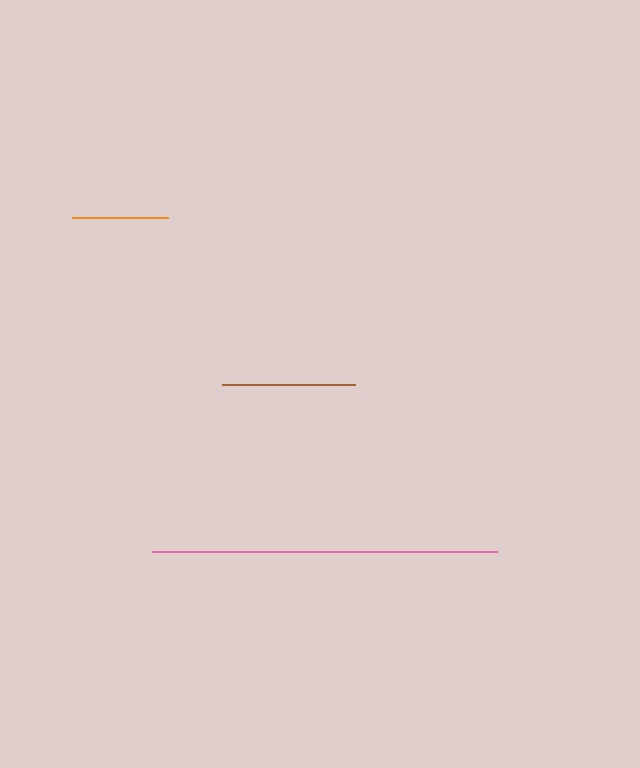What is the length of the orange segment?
The orange segment is approximately 96 pixels long.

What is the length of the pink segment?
The pink segment is approximately 345 pixels long.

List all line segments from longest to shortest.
From longest to shortest: pink, brown, orange.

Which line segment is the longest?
The pink line is the longest at approximately 345 pixels.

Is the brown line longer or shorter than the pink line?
The pink line is longer than the brown line.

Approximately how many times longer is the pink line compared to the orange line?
The pink line is approximately 3.6 times the length of the orange line.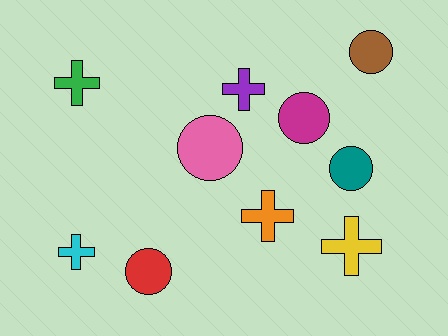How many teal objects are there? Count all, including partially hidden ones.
There is 1 teal object.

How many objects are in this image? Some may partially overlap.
There are 10 objects.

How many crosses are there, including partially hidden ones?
There are 5 crosses.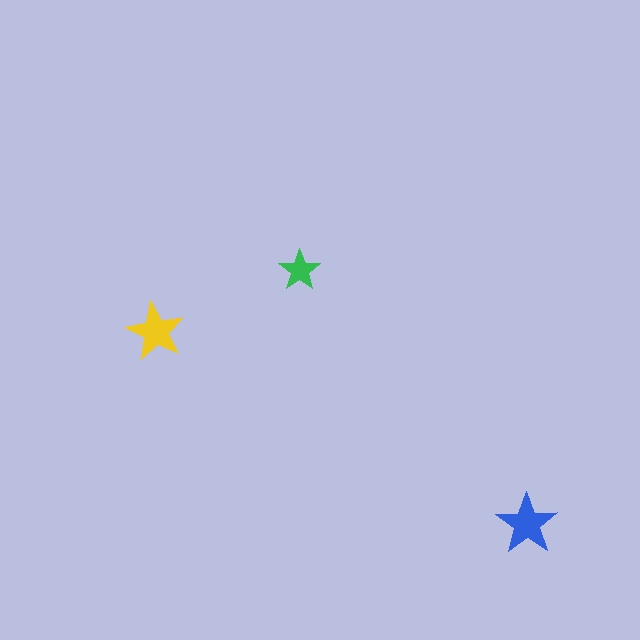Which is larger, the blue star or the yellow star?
The blue one.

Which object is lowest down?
The blue star is bottommost.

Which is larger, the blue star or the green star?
The blue one.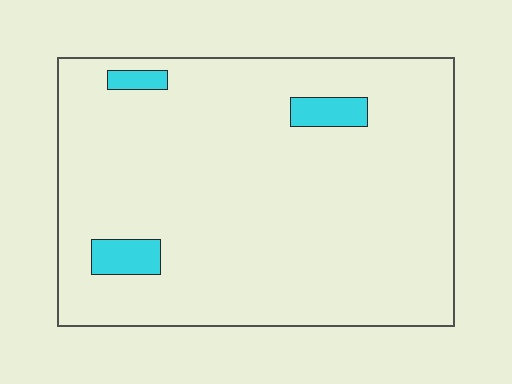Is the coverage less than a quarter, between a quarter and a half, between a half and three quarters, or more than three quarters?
Less than a quarter.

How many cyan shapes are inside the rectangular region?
3.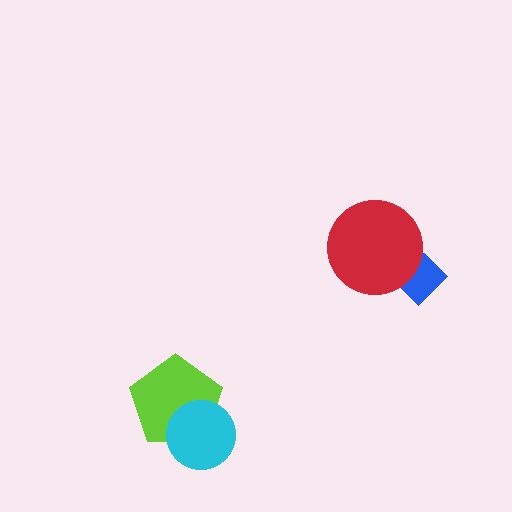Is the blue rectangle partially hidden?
Yes, it is partially covered by another shape.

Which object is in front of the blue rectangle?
The red circle is in front of the blue rectangle.